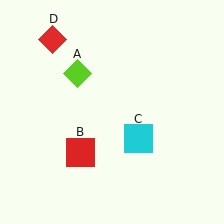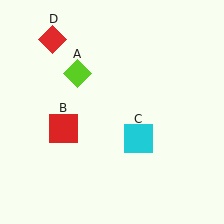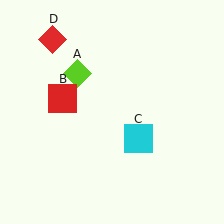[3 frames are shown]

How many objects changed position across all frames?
1 object changed position: red square (object B).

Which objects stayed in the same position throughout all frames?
Lime diamond (object A) and cyan square (object C) and red diamond (object D) remained stationary.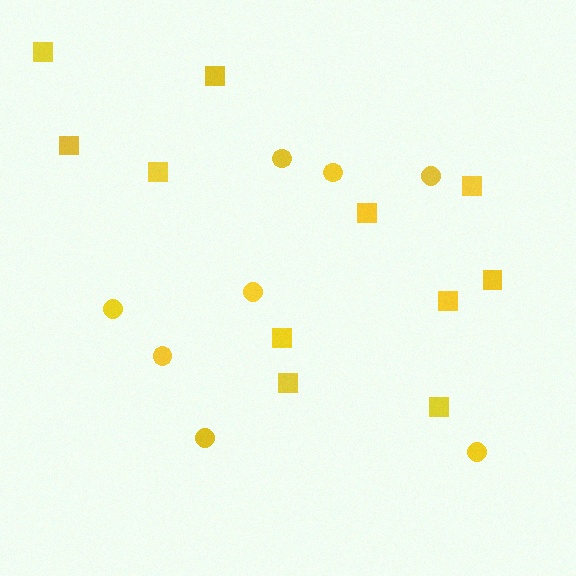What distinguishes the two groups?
There are 2 groups: one group of squares (11) and one group of circles (8).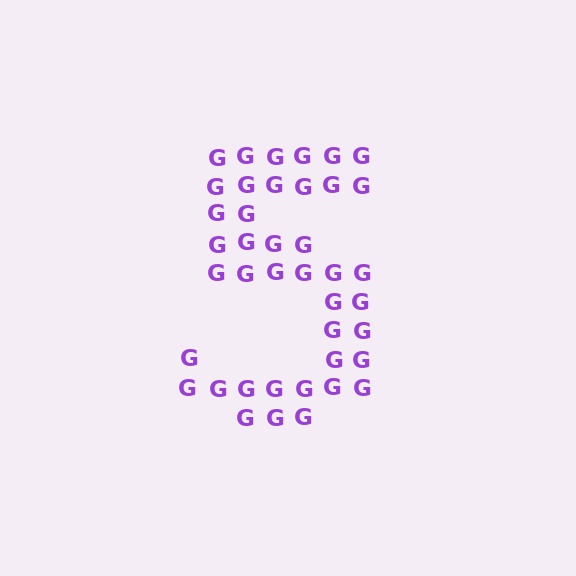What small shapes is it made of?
It is made of small letter G's.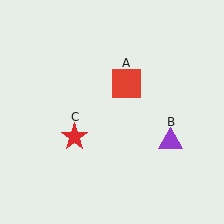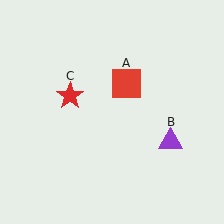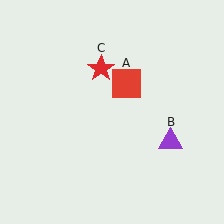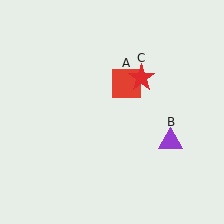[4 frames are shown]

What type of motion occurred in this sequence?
The red star (object C) rotated clockwise around the center of the scene.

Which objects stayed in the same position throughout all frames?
Red square (object A) and purple triangle (object B) remained stationary.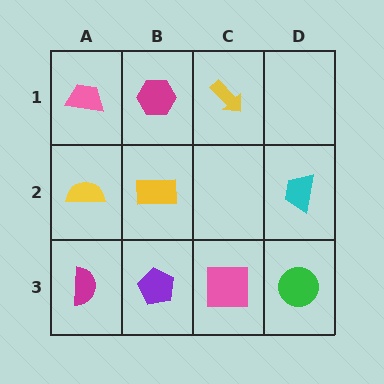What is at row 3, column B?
A purple pentagon.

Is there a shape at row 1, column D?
No, that cell is empty.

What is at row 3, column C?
A pink square.